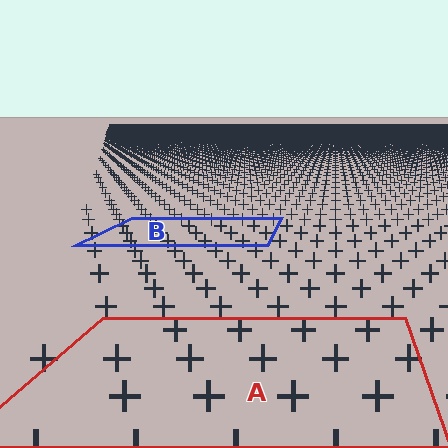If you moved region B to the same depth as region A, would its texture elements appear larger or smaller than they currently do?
They would appear larger. At a closer depth, the same texture elements are projected at a bigger on-screen size.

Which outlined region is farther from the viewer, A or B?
Region B is farther from the viewer — the texture elements inside it appear smaller and more densely packed.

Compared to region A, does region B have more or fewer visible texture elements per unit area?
Region B has more texture elements per unit area — they are packed more densely because it is farther away.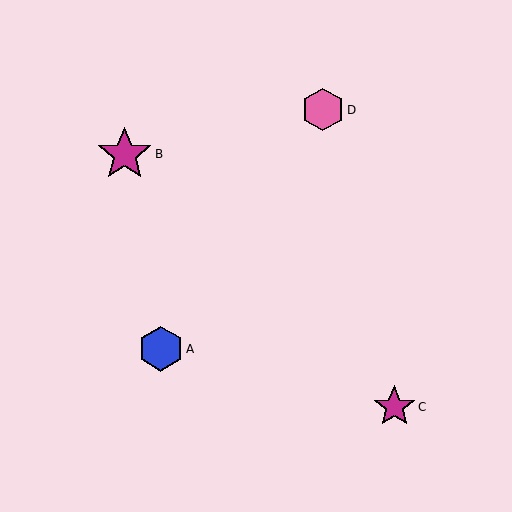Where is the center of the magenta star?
The center of the magenta star is at (125, 154).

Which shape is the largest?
The magenta star (labeled B) is the largest.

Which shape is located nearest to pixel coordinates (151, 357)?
The blue hexagon (labeled A) at (161, 349) is nearest to that location.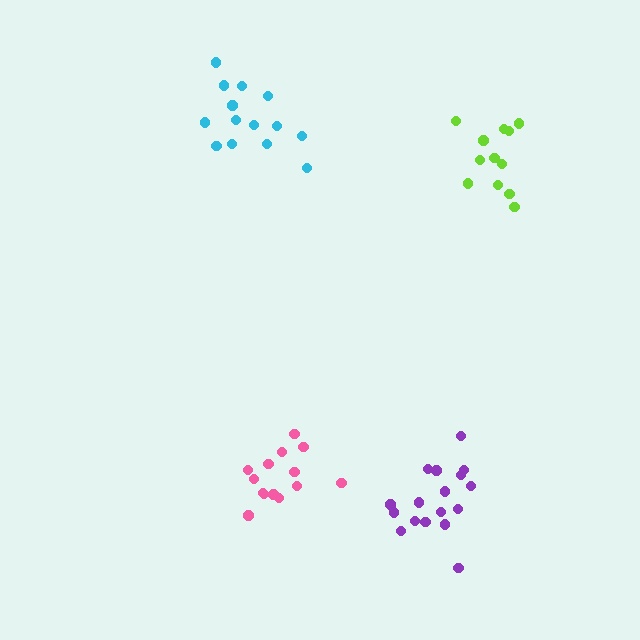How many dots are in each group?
Group 1: 14 dots, Group 2: 12 dots, Group 3: 14 dots, Group 4: 17 dots (57 total).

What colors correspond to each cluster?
The clusters are colored: pink, lime, cyan, purple.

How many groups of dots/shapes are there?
There are 4 groups.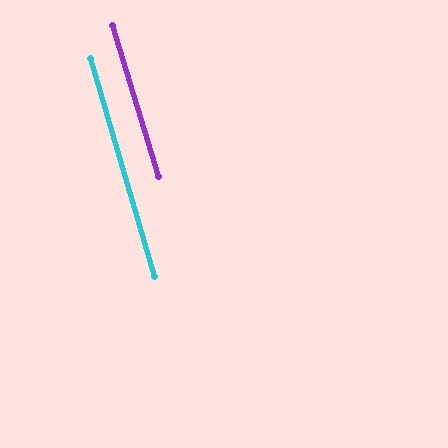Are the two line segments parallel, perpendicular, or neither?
Parallel — their directions differ by only 0.3°.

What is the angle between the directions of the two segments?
Approximately 0 degrees.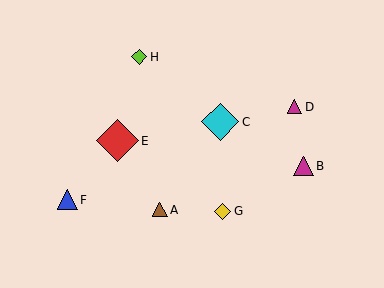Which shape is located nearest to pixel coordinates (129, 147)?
The red diamond (labeled E) at (118, 141) is nearest to that location.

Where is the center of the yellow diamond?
The center of the yellow diamond is at (223, 211).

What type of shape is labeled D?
Shape D is a magenta triangle.